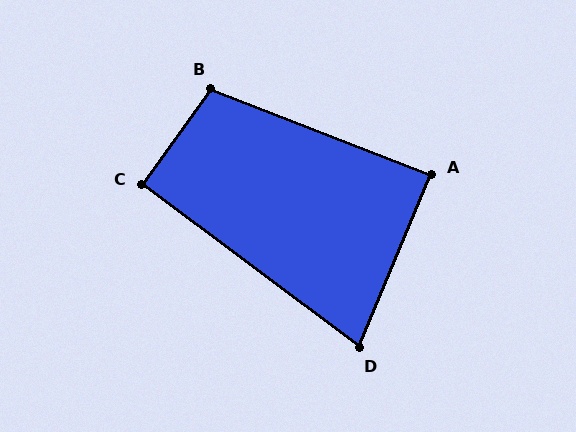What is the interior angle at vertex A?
Approximately 89 degrees (approximately right).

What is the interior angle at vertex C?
Approximately 91 degrees (approximately right).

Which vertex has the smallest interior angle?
D, at approximately 76 degrees.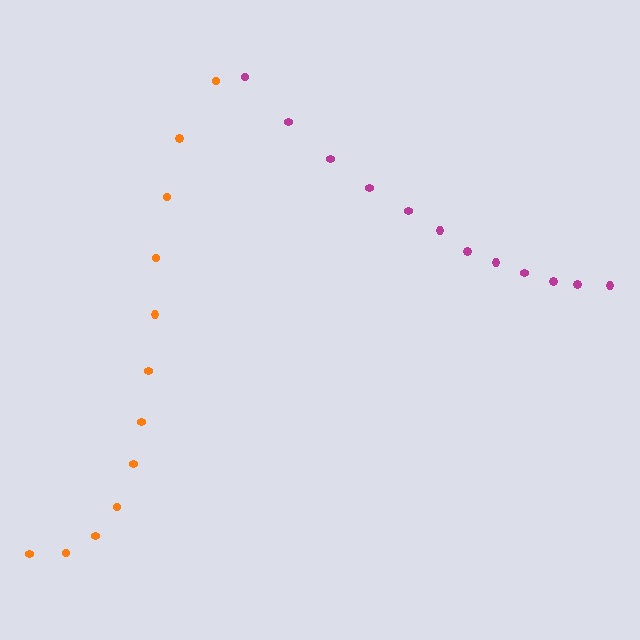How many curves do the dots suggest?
There are 2 distinct paths.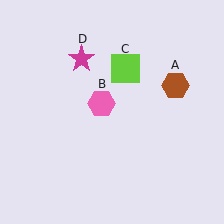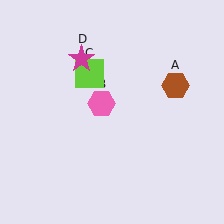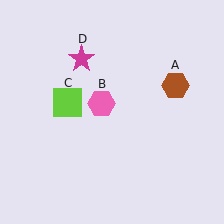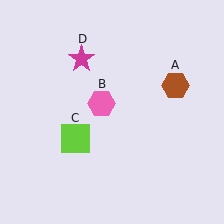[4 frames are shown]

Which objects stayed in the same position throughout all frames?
Brown hexagon (object A) and pink hexagon (object B) and magenta star (object D) remained stationary.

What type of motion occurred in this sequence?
The lime square (object C) rotated counterclockwise around the center of the scene.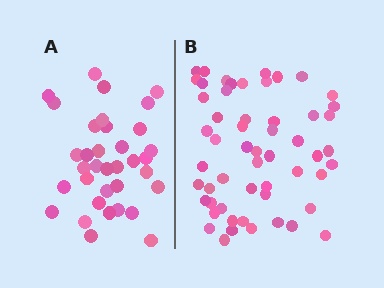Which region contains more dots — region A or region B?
Region B (the right region) has more dots.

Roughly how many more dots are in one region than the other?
Region B has approximately 20 more dots than region A.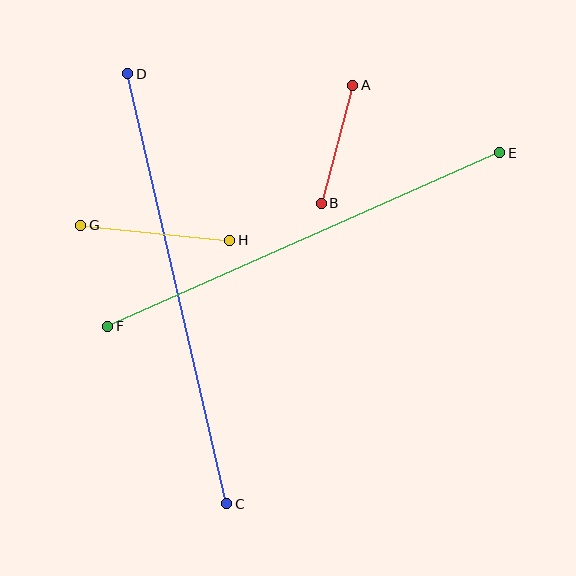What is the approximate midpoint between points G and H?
The midpoint is at approximately (155, 233) pixels.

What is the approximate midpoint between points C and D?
The midpoint is at approximately (177, 289) pixels.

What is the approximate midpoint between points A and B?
The midpoint is at approximately (337, 144) pixels.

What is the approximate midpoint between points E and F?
The midpoint is at approximately (304, 239) pixels.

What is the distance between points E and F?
The distance is approximately 428 pixels.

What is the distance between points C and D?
The distance is approximately 441 pixels.